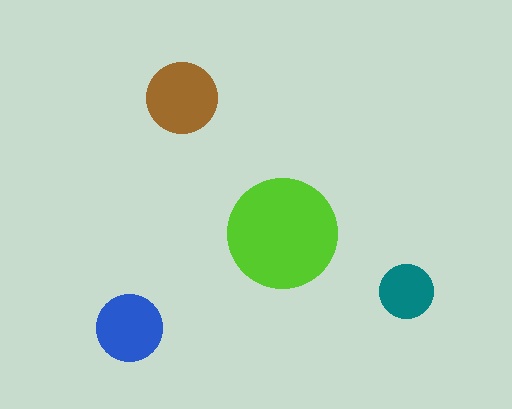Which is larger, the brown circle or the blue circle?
The brown one.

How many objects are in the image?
There are 4 objects in the image.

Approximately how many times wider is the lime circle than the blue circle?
About 1.5 times wider.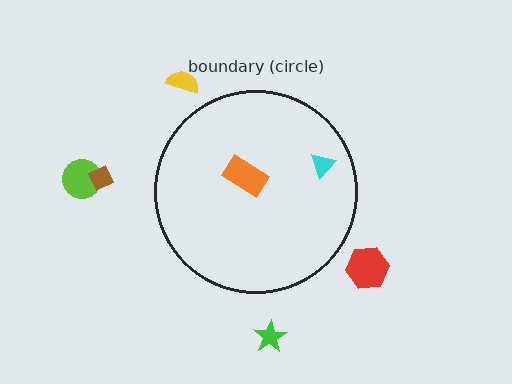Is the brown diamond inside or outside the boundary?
Outside.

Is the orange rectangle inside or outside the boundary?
Inside.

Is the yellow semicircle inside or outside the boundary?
Outside.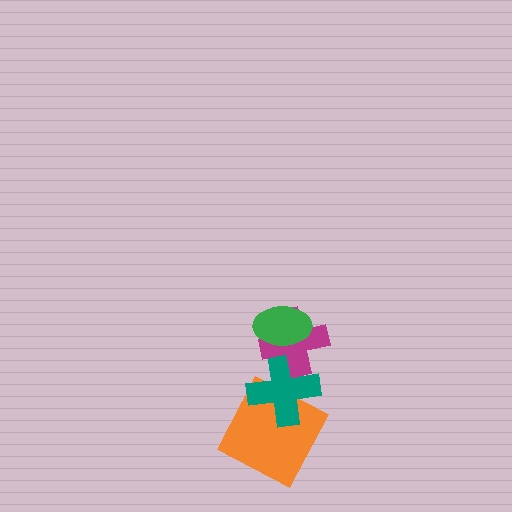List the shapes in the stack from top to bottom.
From top to bottom: the green ellipse, the magenta cross, the teal cross, the orange square.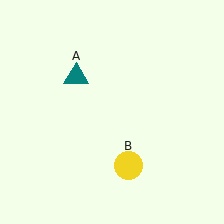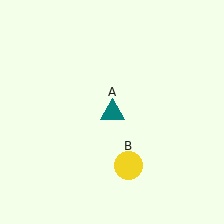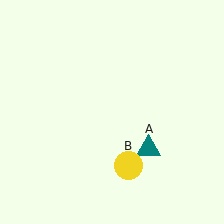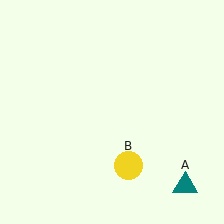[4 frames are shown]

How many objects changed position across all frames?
1 object changed position: teal triangle (object A).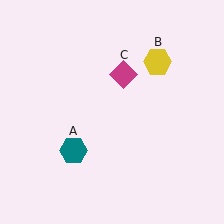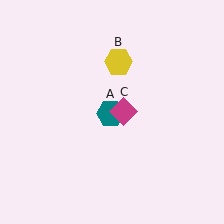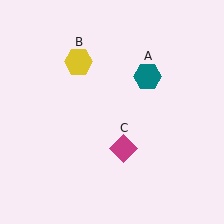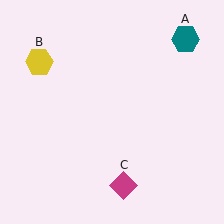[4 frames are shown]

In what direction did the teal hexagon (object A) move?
The teal hexagon (object A) moved up and to the right.